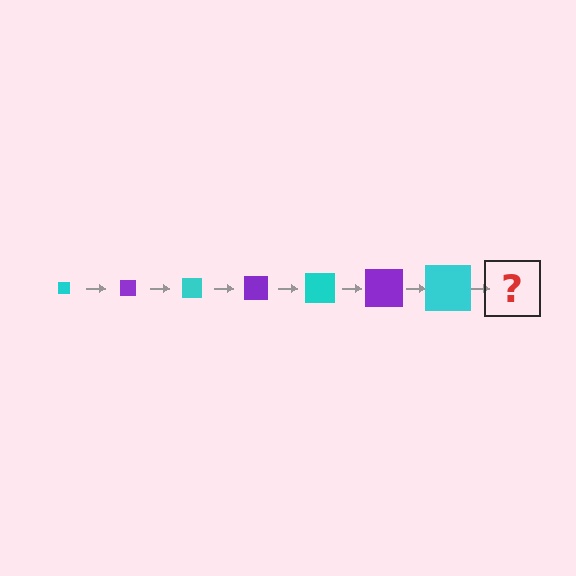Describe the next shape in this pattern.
It should be a purple square, larger than the previous one.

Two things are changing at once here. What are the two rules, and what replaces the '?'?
The two rules are that the square grows larger each step and the color cycles through cyan and purple. The '?' should be a purple square, larger than the previous one.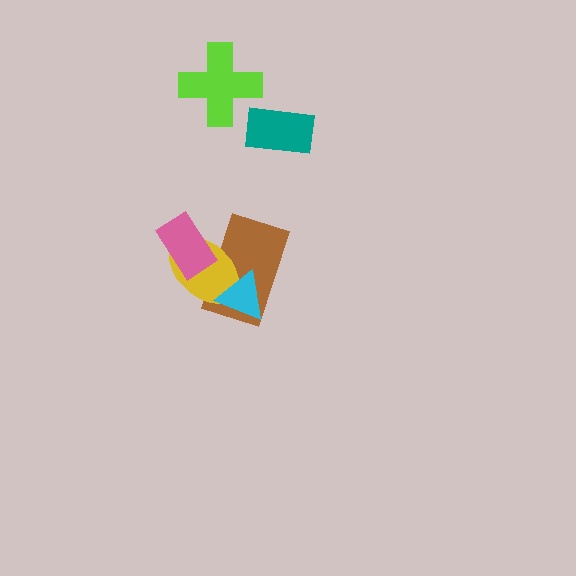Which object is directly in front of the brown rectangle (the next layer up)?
The yellow ellipse is directly in front of the brown rectangle.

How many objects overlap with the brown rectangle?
3 objects overlap with the brown rectangle.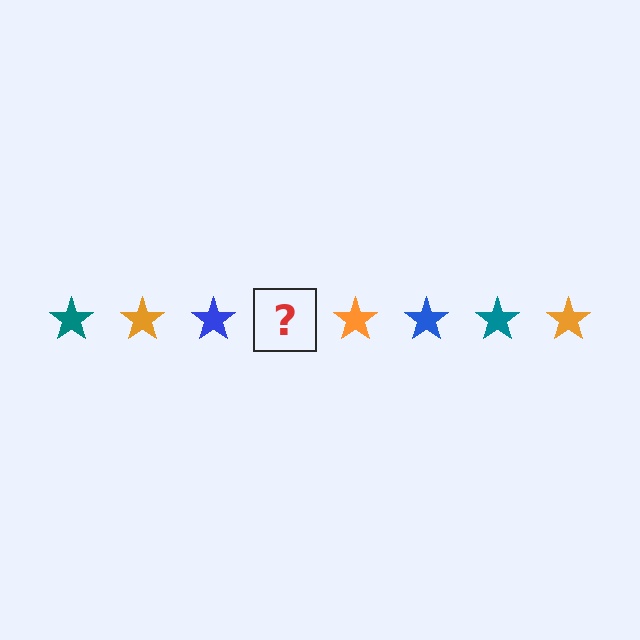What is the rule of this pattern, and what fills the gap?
The rule is that the pattern cycles through teal, orange, blue stars. The gap should be filled with a teal star.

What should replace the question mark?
The question mark should be replaced with a teal star.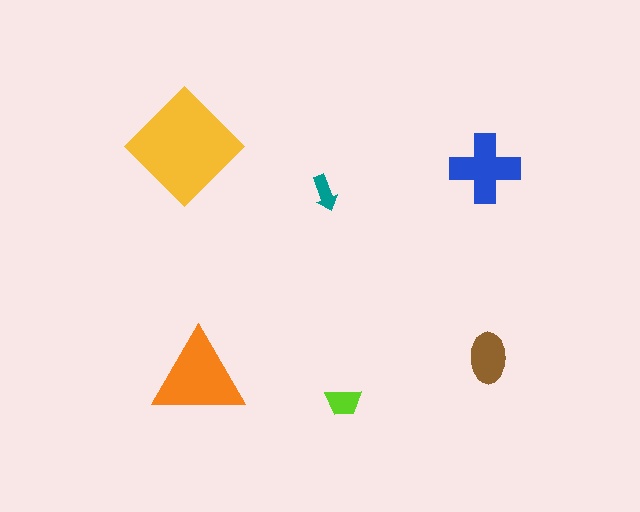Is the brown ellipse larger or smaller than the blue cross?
Smaller.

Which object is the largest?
The yellow diamond.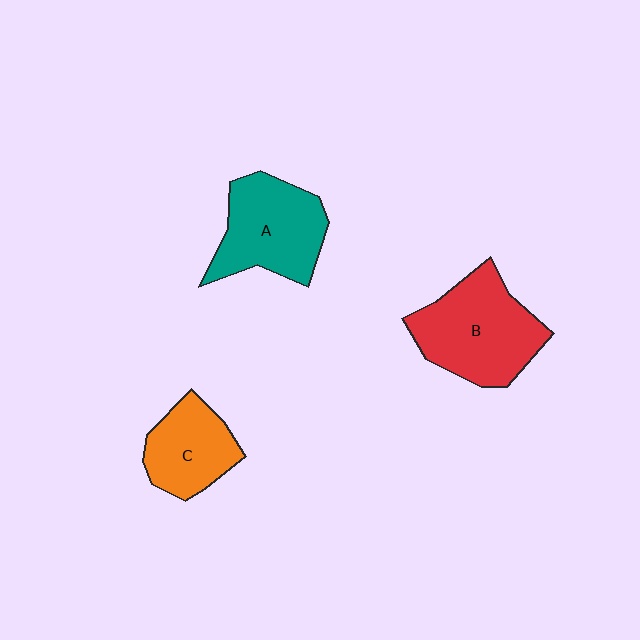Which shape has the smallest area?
Shape C (orange).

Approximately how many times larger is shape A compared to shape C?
Approximately 1.4 times.